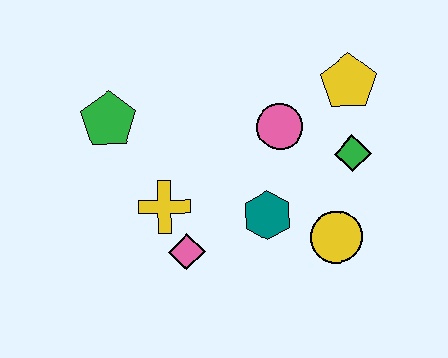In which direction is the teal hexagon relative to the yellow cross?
The teal hexagon is to the right of the yellow cross.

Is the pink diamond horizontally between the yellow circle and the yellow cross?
Yes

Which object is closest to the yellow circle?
The teal hexagon is closest to the yellow circle.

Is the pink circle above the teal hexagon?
Yes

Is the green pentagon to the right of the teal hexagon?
No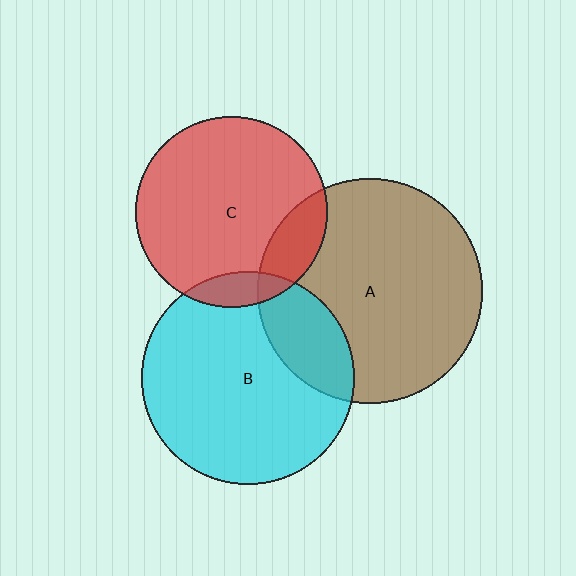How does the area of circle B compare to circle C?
Approximately 1.2 times.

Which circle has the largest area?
Circle A (brown).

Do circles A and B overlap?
Yes.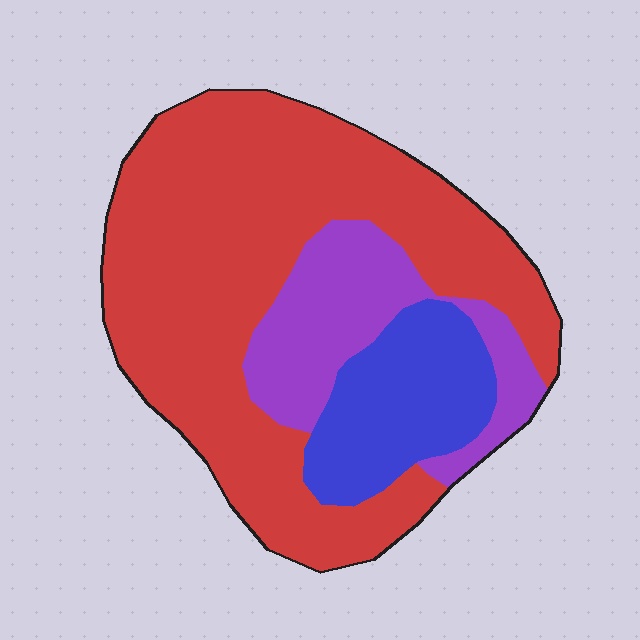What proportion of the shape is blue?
Blue covers about 15% of the shape.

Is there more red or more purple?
Red.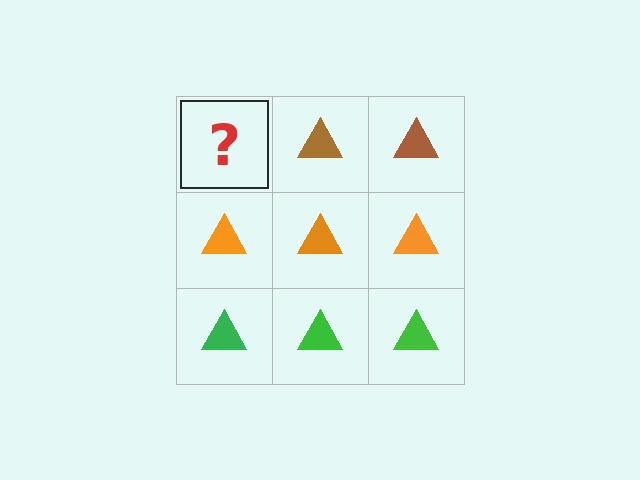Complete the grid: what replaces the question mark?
The question mark should be replaced with a brown triangle.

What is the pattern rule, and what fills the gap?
The rule is that each row has a consistent color. The gap should be filled with a brown triangle.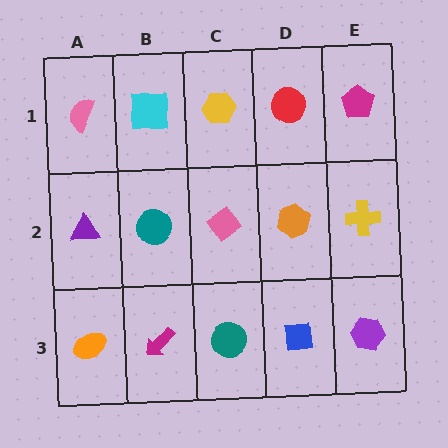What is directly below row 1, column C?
A pink diamond.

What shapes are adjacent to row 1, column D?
An orange hexagon (row 2, column D), a yellow hexagon (row 1, column C), a magenta pentagon (row 1, column E).